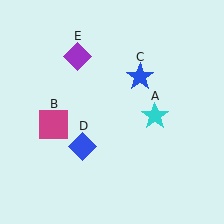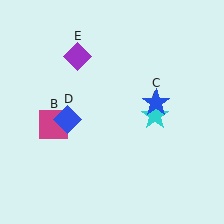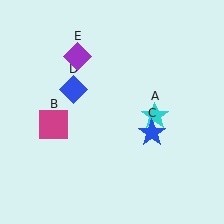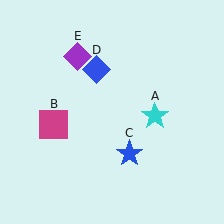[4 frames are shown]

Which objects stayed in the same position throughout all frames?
Cyan star (object A) and magenta square (object B) and purple diamond (object E) remained stationary.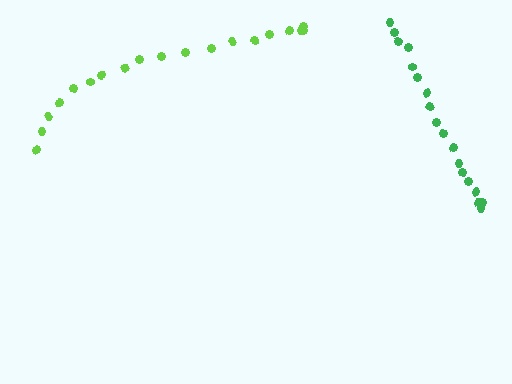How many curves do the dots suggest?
There are 2 distinct paths.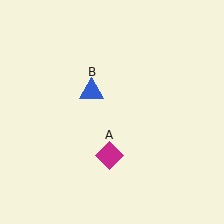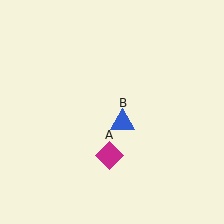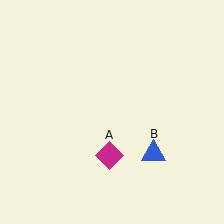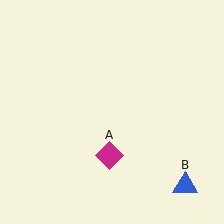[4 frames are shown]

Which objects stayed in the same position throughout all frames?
Magenta diamond (object A) remained stationary.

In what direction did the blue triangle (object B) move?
The blue triangle (object B) moved down and to the right.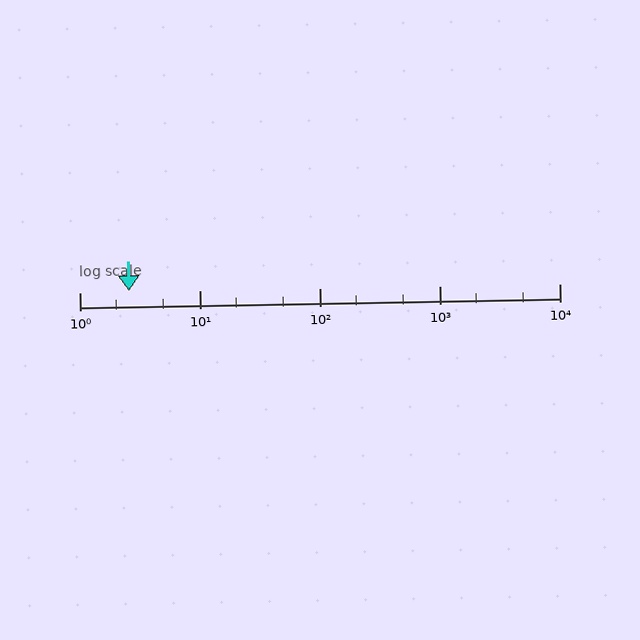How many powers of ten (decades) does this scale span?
The scale spans 4 decades, from 1 to 10000.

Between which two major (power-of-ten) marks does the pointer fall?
The pointer is between 1 and 10.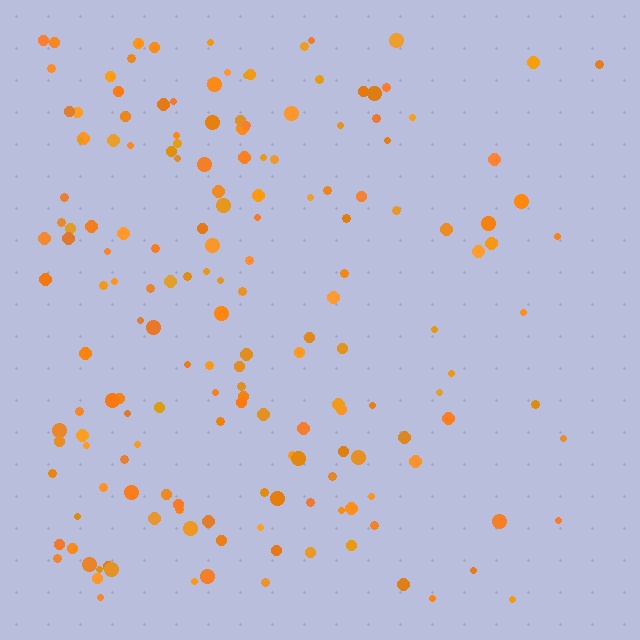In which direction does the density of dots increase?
From right to left, with the left side densest.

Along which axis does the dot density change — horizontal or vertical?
Horizontal.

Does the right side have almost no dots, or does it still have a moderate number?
Still a moderate number, just noticeably fewer than the left.